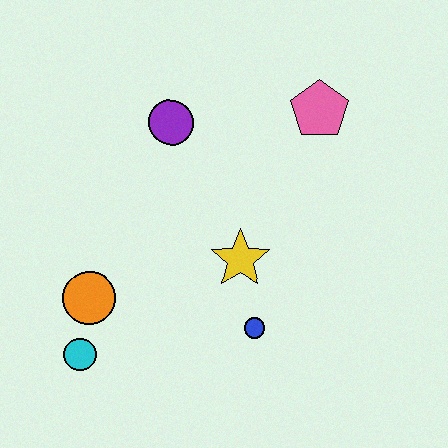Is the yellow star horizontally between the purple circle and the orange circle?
No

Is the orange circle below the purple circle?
Yes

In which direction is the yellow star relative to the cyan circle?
The yellow star is to the right of the cyan circle.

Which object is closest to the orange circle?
The cyan circle is closest to the orange circle.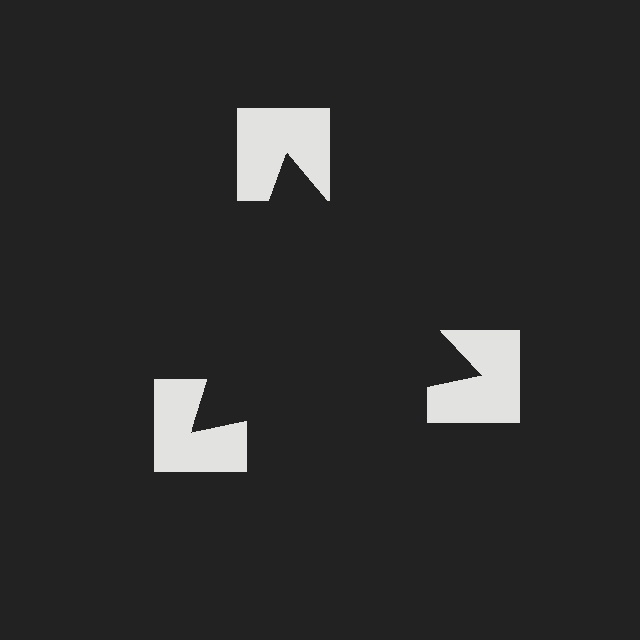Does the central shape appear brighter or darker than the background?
It typically appears slightly darker than the background, even though no actual brightness change is drawn.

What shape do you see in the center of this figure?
An illusory triangle — its edges are inferred from the aligned wedge cuts in the notched squares, not physically drawn.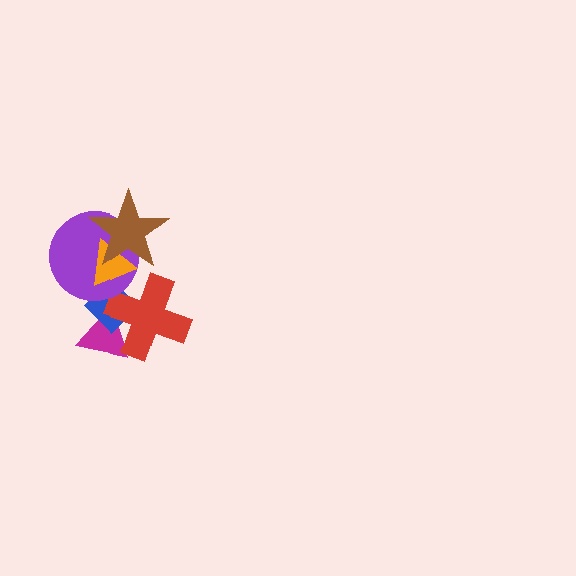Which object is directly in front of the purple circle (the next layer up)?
The orange triangle is directly in front of the purple circle.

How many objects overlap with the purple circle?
3 objects overlap with the purple circle.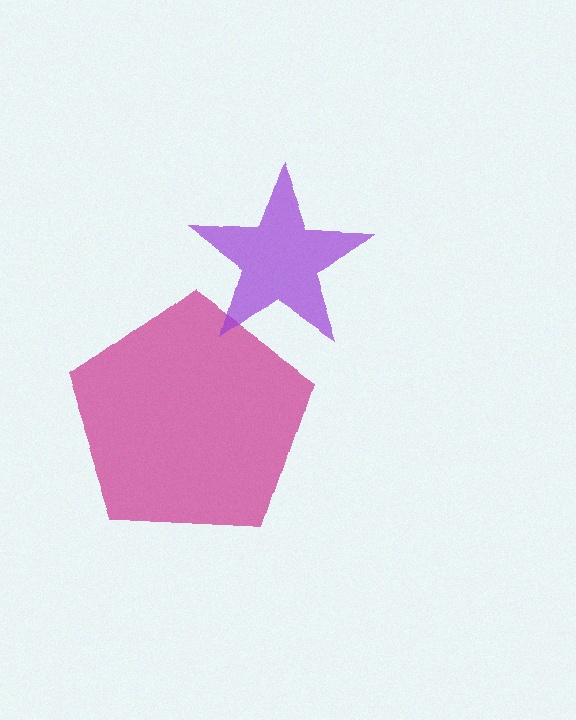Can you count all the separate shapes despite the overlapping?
Yes, there are 2 separate shapes.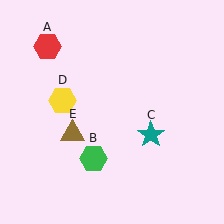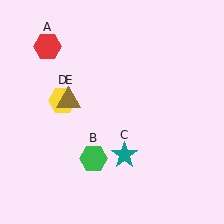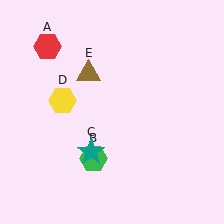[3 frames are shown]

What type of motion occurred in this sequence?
The teal star (object C), brown triangle (object E) rotated clockwise around the center of the scene.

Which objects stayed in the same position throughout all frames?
Red hexagon (object A) and green hexagon (object B) and yellow hexagon (object D) remained stationary.